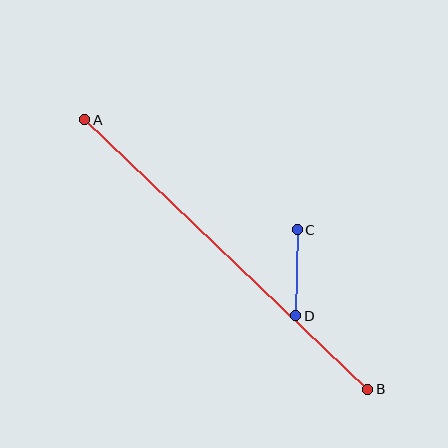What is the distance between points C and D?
The distance is approximately 86 pixels.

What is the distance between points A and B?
The distance is approximately 391 pixels.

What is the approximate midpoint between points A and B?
The midpoint is at approximately (226, 254) pixels.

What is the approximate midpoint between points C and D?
The midpoint is at approximately (296, 273) pixels.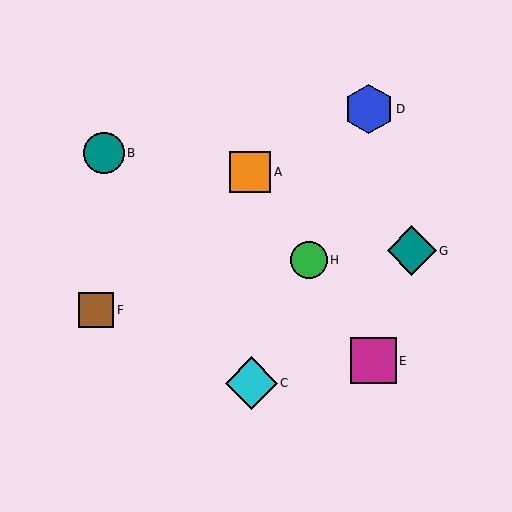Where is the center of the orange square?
The center of the orange square is at (250, 172).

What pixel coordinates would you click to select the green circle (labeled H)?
Click at (309, 260) to select the green circle H.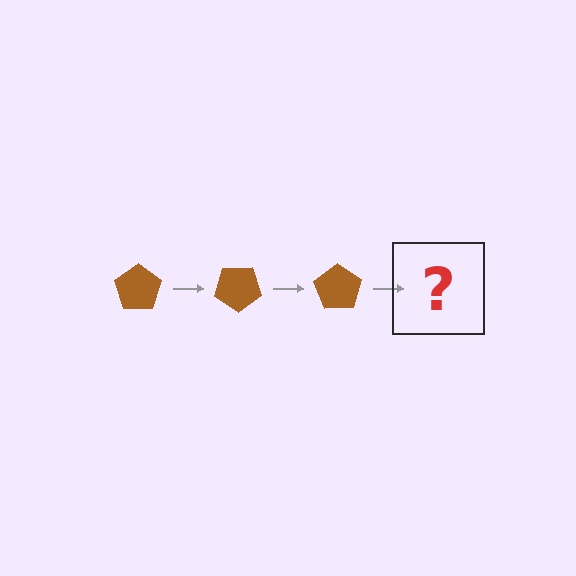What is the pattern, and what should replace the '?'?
The pattern is that the pentagon rotates 35 degrees each step. The '?' should be a brown pentagon rotated 105 degrees.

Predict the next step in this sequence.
The next step is a brown pentagon rotated 105 degrees.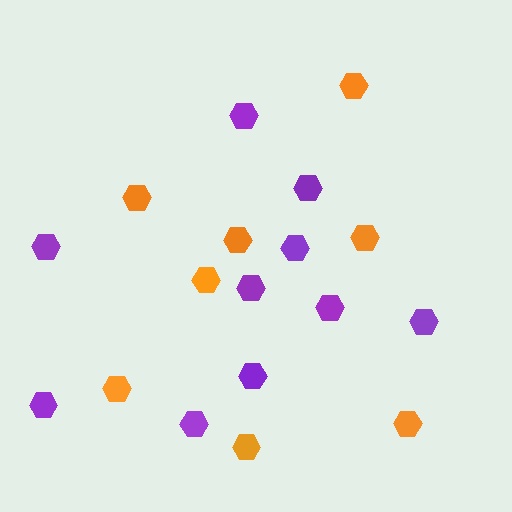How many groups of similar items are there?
There are 2 groups: one group of purple hexagons (10) and one group of orange hexagons (8).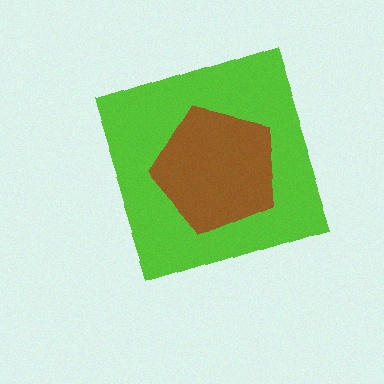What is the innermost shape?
The brown pentagon.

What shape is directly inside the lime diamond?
The brown pentagon.